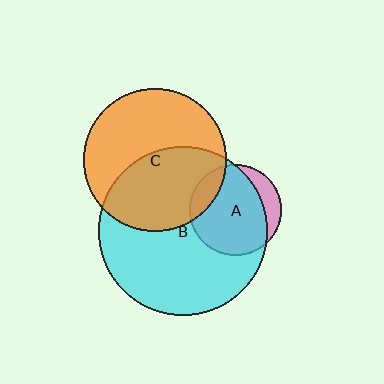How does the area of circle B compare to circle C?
Approximately 1.4 times.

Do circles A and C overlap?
Yes.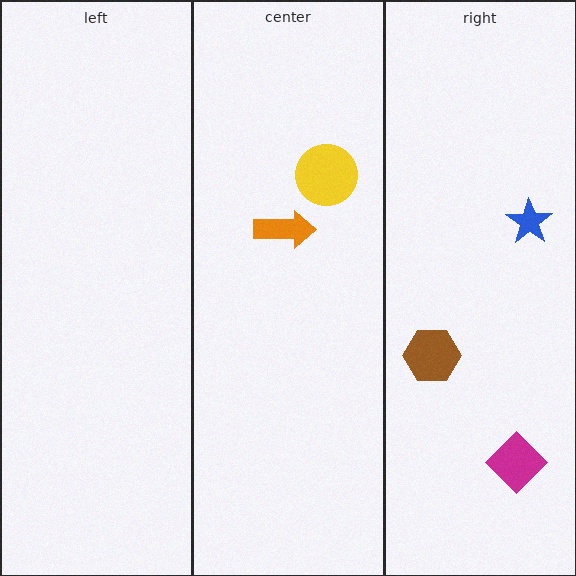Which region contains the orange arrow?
The center region.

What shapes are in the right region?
The blue star, the brown hexagon, the magenta diamond.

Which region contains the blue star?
The right region.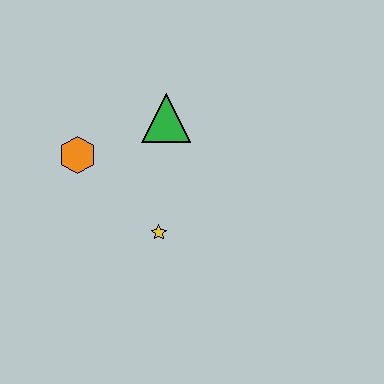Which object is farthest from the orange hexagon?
The yellow star is farthest from the orange hexagon.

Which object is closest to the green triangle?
The orange hexagon is closest to the green triangle.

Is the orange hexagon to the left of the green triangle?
Yes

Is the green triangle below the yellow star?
No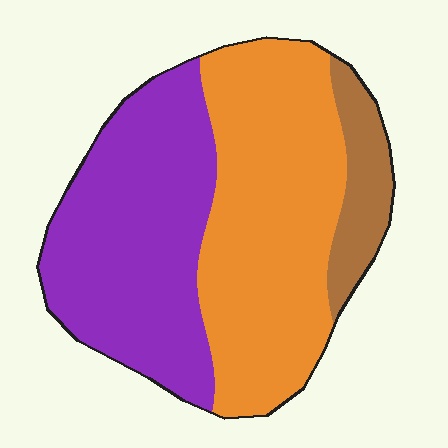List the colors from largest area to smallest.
From largest to smallest: orange, purple, brown.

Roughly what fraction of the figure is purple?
Purple covers roughly 40% of the figure.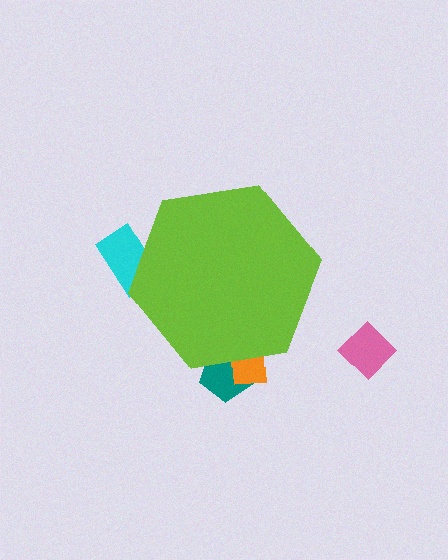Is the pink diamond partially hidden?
No, the pink diamond is fully visible.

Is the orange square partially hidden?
Yes, the orange square is partially hidden behind the lime hexagon.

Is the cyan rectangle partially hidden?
Yes, the cyan rectangle is partially hidden behind the lime hexagon.